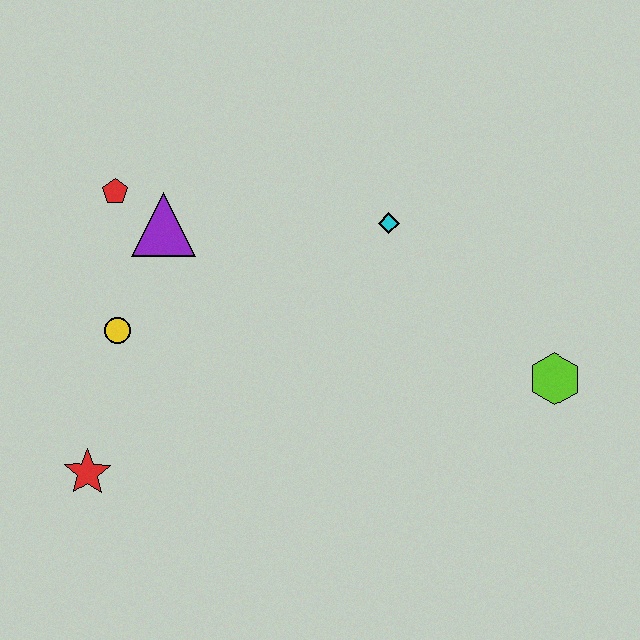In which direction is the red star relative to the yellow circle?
The red star is below the yellow circle.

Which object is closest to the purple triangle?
The red pentagon is closest to the purple triangle.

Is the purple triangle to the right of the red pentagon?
Yes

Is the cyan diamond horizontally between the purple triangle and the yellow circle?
No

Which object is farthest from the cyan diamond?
The red star is farthest from the cyan diamond.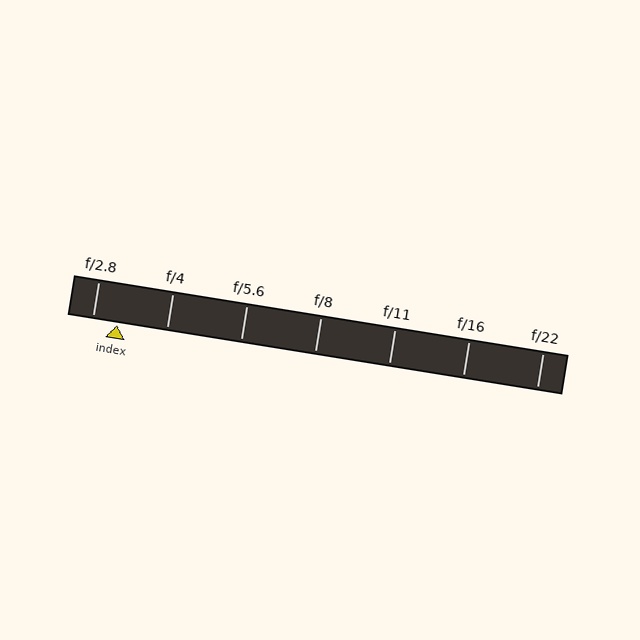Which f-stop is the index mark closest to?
The index mark is closest to f/2.8.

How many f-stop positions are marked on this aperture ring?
There are 7 f-stop positions marked.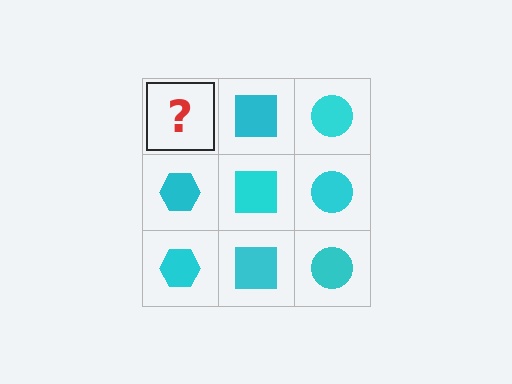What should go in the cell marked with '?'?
The missing cell should contain a cyan hexagon.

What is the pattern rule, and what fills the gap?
The rule is that each column has a consistent shape. The gap should be filled with a cyan hexagon.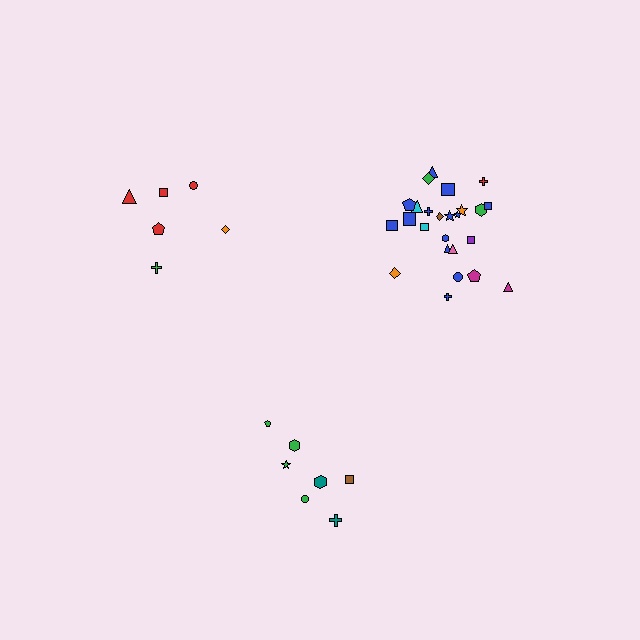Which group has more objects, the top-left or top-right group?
The top-right group.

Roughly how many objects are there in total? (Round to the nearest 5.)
Roughly 40 objects in total.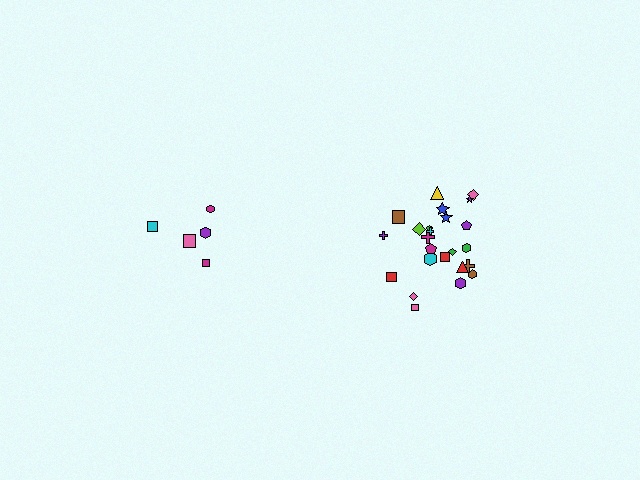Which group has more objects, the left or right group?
The right group.